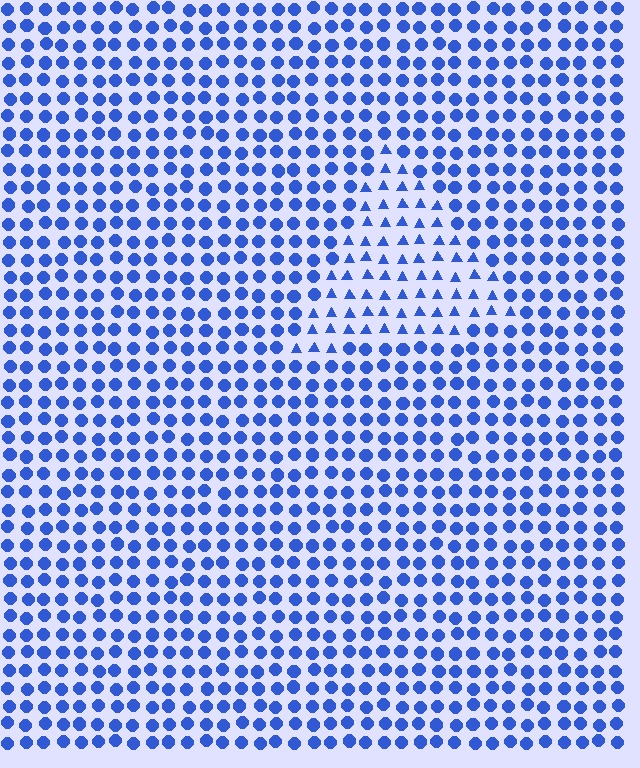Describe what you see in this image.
The image is filled with small blue elements arranged in a uniform grid. A triangle-shaped region contains triangles, while the surrounding area contains circles. The boundary is defined purely by the change in element shape.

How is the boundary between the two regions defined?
The boundary is defined by a change in element shape: triangles inside vs. circles outside. All elements share the same color and spacing.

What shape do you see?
I see a triangle.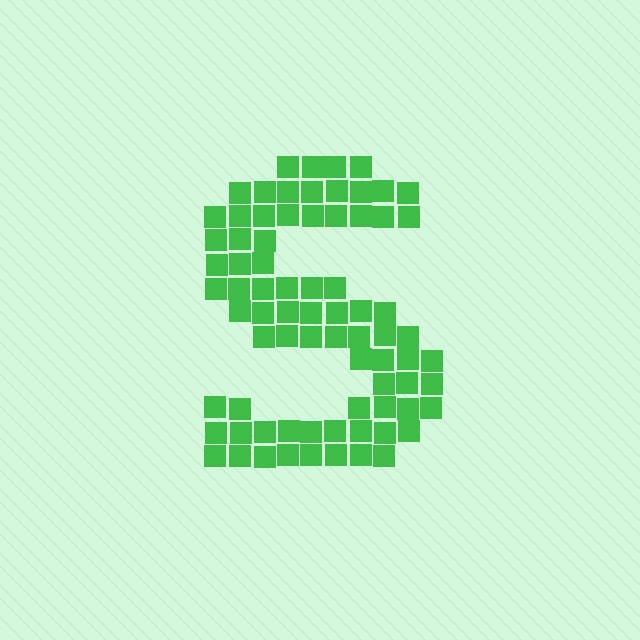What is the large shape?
The large shape is the letter S.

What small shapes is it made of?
It is made of small squares.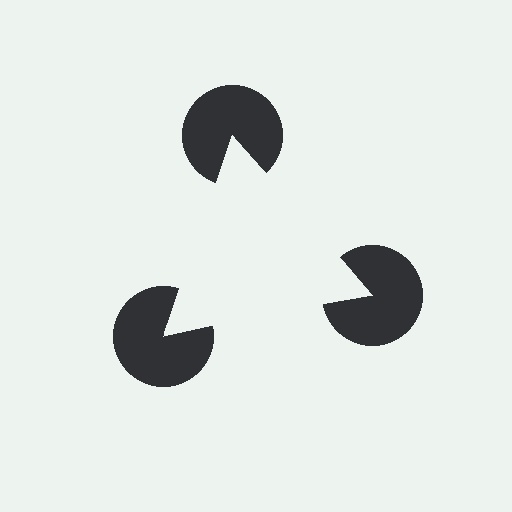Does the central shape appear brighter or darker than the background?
It typically appears slightly brighter than the background, even though no actual brightness change is drawn.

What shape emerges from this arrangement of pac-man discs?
An illusory triangle — its edges are inferred from the aligned wedge cuts in the pac-man discs, not physically drawn.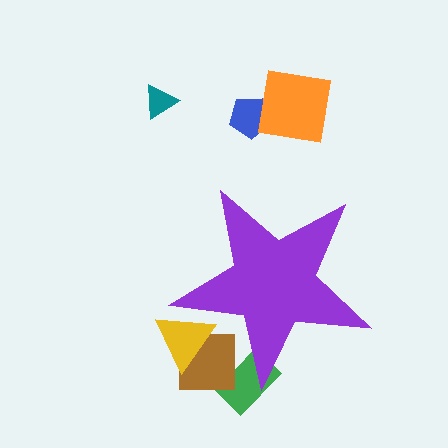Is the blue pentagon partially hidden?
No, the blue pentagon is fully visible.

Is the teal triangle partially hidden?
No, the teal triangle is fully visible.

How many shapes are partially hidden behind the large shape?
3 shapes are partially hidden.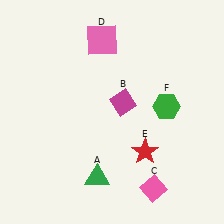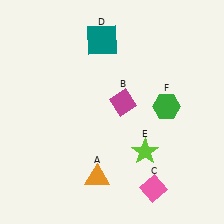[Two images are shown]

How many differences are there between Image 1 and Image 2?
There are 3 differences between the two images.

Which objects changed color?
A changed from green to orange. D changed from pink to teal. E changed from red to lime.